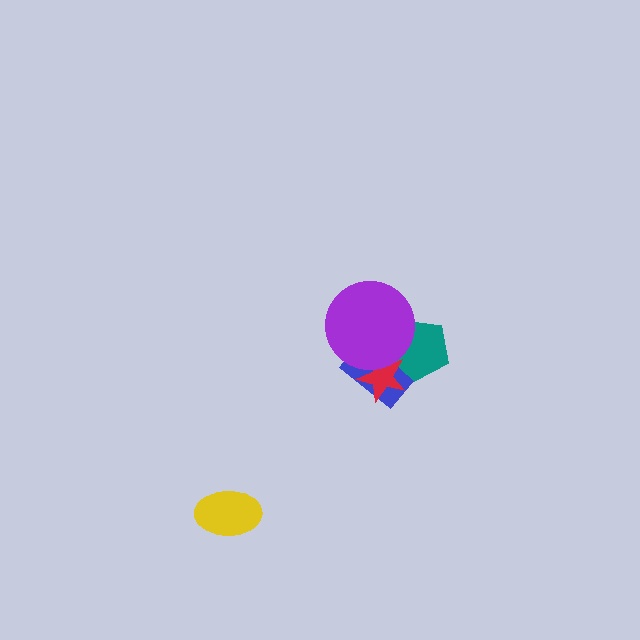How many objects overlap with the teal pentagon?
3 objects overlap with the teal pentagon.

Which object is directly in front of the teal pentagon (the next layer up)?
The red star is directly in front of the teal pentagon.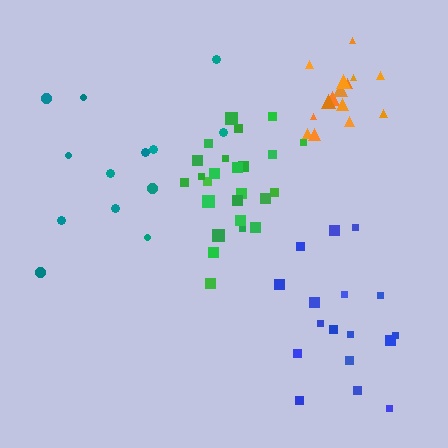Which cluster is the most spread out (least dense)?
Teal.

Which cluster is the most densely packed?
Orange.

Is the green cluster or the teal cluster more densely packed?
Green.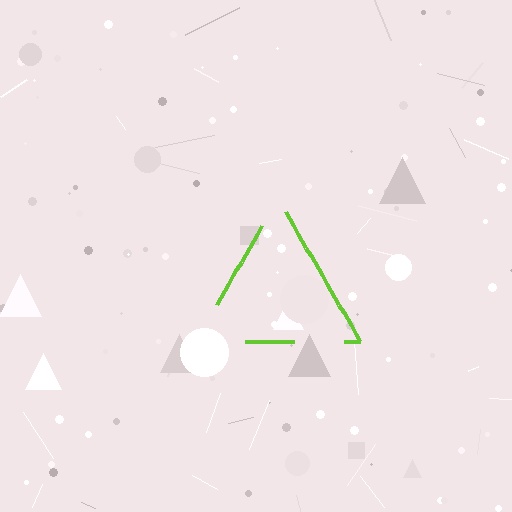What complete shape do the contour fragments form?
The contour fragments form a triangle.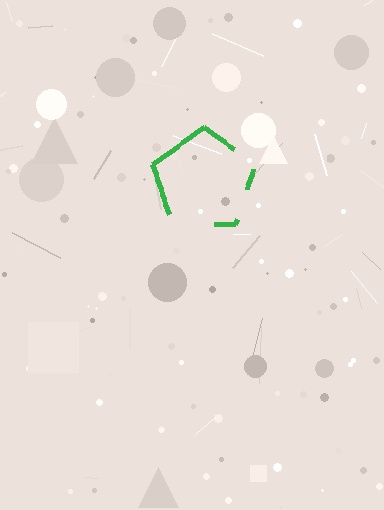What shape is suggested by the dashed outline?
The dashed outline suggests a pentagon.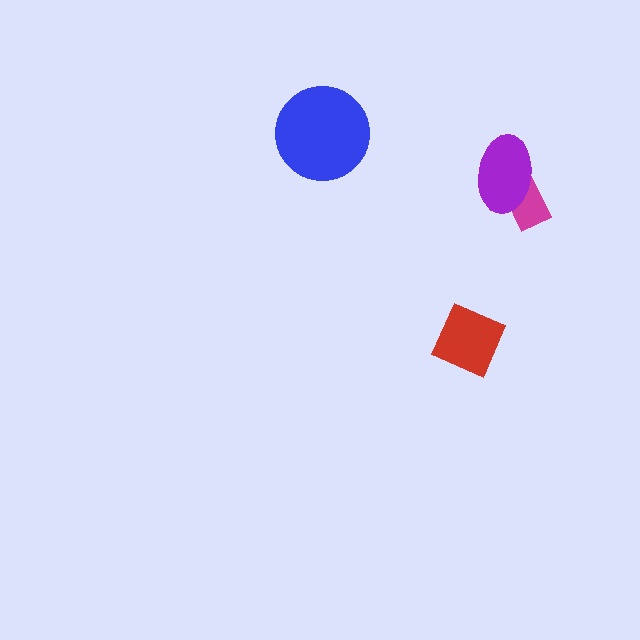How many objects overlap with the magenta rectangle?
1 object overlaps with the magenta rectangle.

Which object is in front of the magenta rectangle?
The purple ellipse is in front of the magenta rectangle.